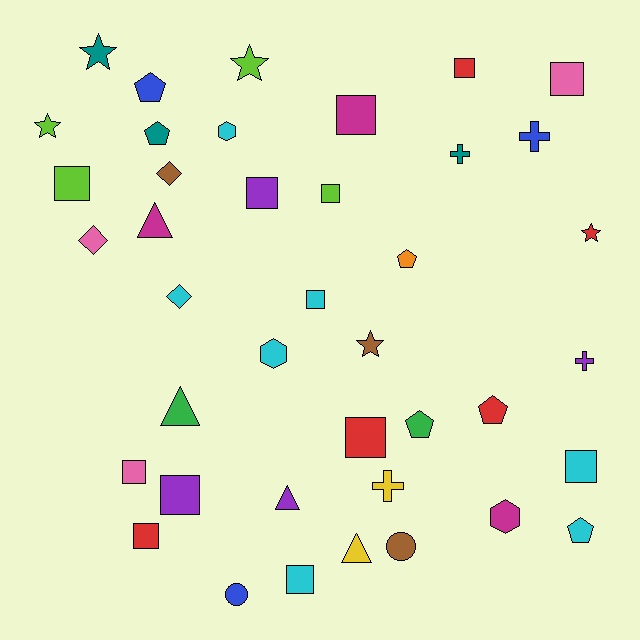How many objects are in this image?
There are 40 objects.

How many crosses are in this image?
There are 4 crosses.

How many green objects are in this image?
There are 2 green objects.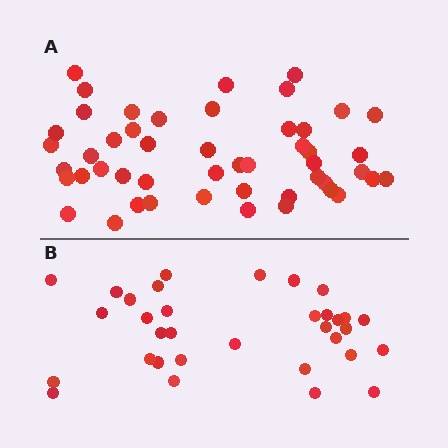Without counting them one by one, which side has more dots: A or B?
Region A (the top region) has more dots.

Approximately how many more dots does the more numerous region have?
Region A has approximately 15 more dots than region B.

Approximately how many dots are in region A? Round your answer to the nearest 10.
About 50 dots. (The exact count is 49, which rounds to 50.)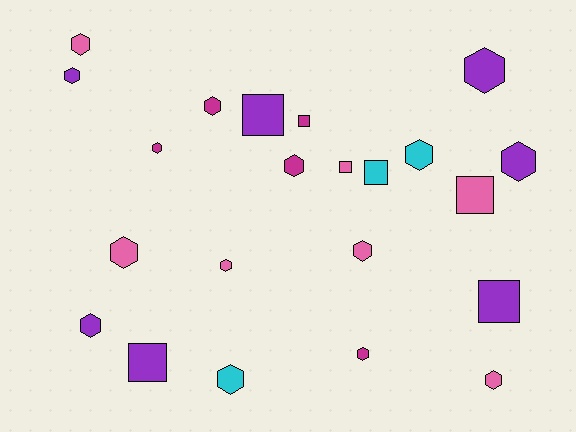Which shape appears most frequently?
Hexagon, with 15 objects.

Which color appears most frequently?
Pink, with 7 objects.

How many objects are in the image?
There are 22 objects.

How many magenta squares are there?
There is 1 magenta square.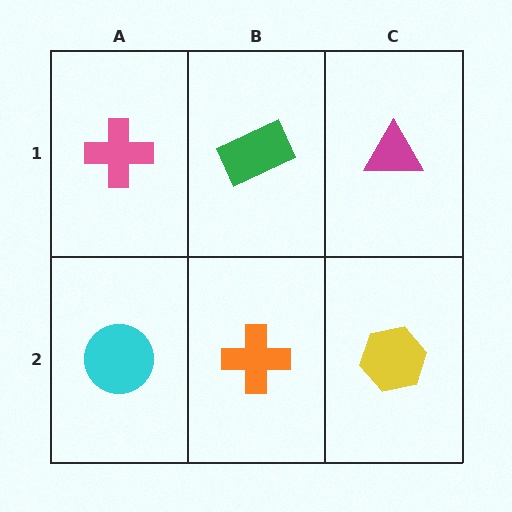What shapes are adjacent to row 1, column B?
An orange cross (row 2, column B), a pink cross (row 1, column A), a magenta triangle (row 1, column C).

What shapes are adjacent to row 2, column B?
A green rectangle (row 1, column B), a cyan circle (row 2, column A), a yellow hexagon (row 2, column C).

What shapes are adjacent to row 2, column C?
A magenta triangle (row 1, column C), an orange cross (row 2, column B).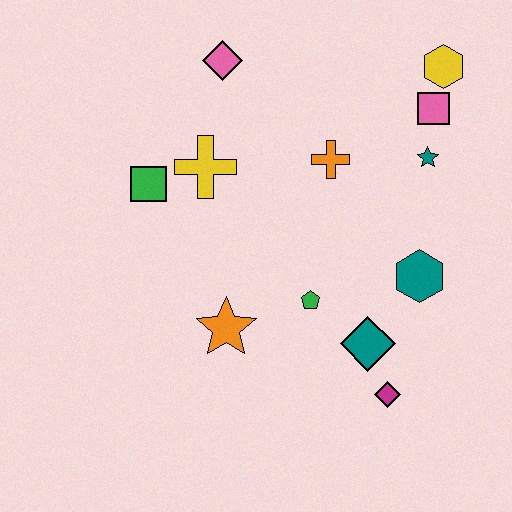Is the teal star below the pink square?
Yes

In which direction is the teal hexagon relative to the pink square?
The teal hexagon is below the pink square.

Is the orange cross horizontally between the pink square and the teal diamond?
No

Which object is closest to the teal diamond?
The magenta diamond is closest to the teal diamond.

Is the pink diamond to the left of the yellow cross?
No